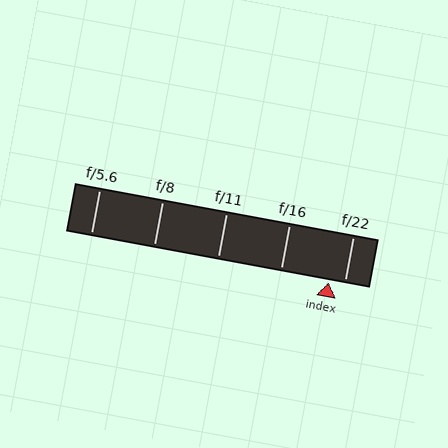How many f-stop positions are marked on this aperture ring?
There are 5 f-stop positions marked.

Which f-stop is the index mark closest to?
The index mark is closest to f/22.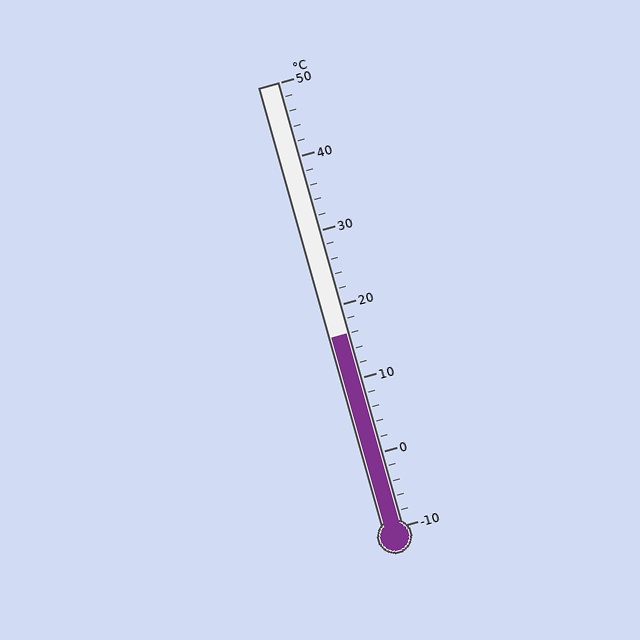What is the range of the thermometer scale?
The thermometer scale ranges from -10°C to 50°C.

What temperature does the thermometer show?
The thermometer shows approximately 16°C.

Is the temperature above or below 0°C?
The temperature is above 0°C.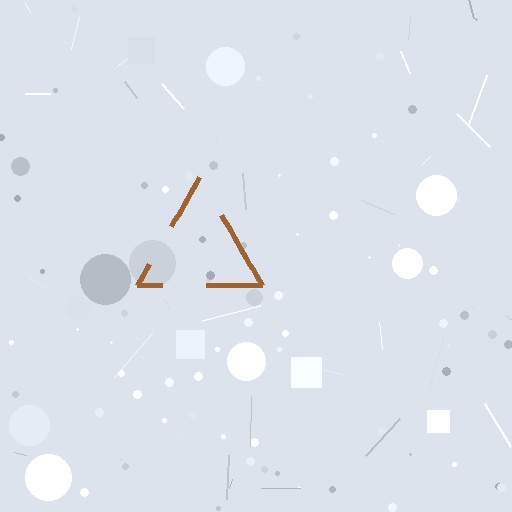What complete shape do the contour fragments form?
The contour fragments form a triangle.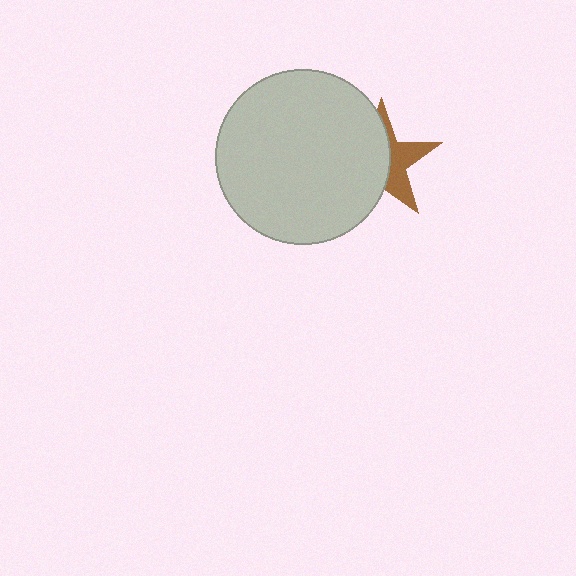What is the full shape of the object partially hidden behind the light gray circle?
The partially hidden object is a brown star.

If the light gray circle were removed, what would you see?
You would see the complete brown star.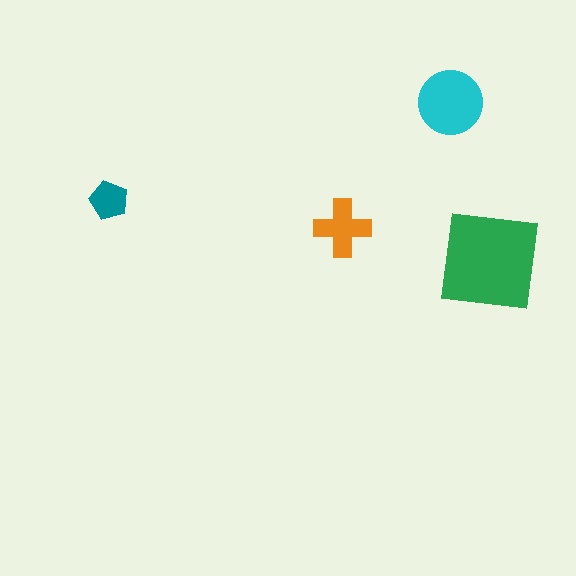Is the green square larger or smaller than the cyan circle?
Larger.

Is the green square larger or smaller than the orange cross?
Larger.